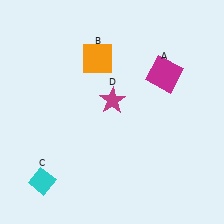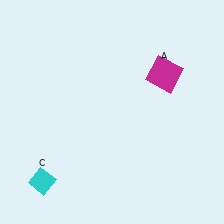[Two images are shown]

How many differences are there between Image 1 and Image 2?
There are 2 differences between the two images.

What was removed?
The magenta star (D), the orange square (B) were removed in Image 2.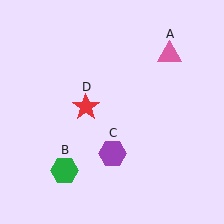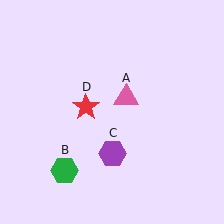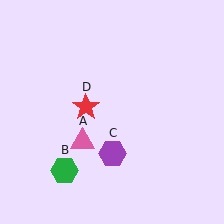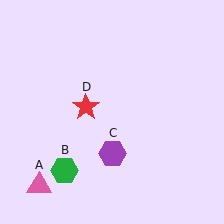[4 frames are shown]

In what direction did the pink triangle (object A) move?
The pink triangle (object A) moved down and to the left.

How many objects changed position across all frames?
1 object changed position: pink triangle (object A).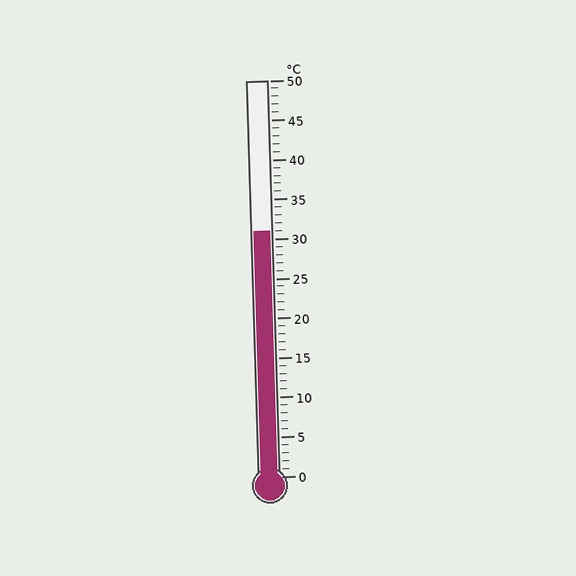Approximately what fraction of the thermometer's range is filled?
The thermometer is filled to approximately 60% of its range.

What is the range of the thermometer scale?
The thermometer scale ranges from 0°C to 50°C.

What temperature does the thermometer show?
The thermometer shows approximately 31°C.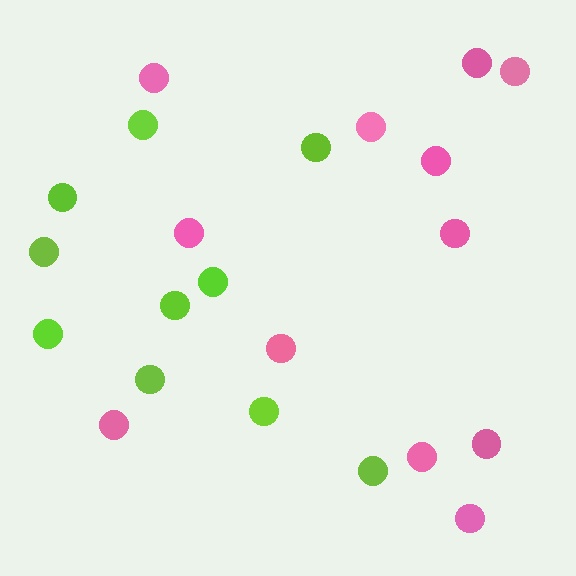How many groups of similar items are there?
There are 2 groups: one group of lime circles (10) and one group of pink circles (12).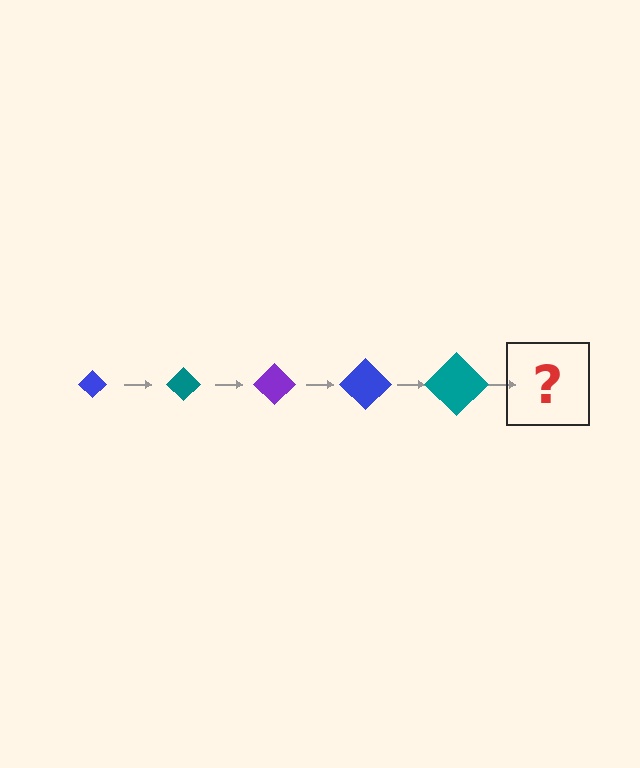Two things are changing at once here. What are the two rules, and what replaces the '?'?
The two rules are that the diamond grows larger each step and the color cycles through blue, teal, and purple. The '?' should be a purple diamond, larger than the previous one.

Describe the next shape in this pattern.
It should be a purple diamond, larger than the previous one.